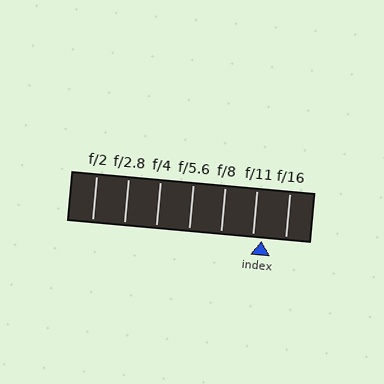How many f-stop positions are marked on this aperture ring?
There are 7 f-stop positions marked.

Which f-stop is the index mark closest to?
The index mark is closest to f/11.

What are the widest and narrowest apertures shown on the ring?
The widest aperture shown is f/2 and the narrowest is f/16.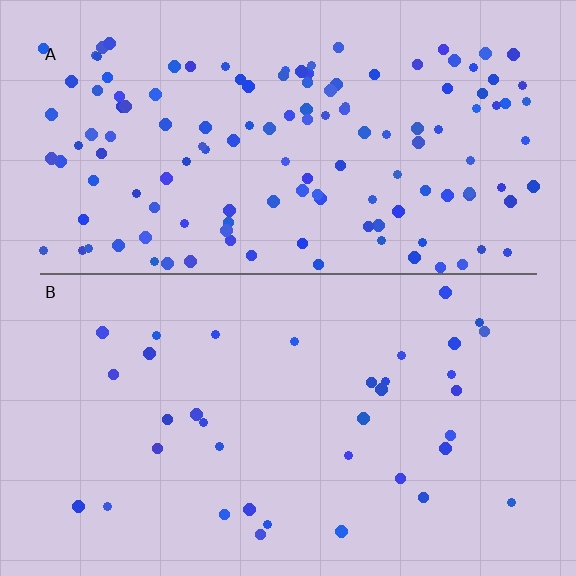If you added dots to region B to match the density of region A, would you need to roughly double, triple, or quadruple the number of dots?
Approximately quadruple.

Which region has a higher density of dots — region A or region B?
A (the top).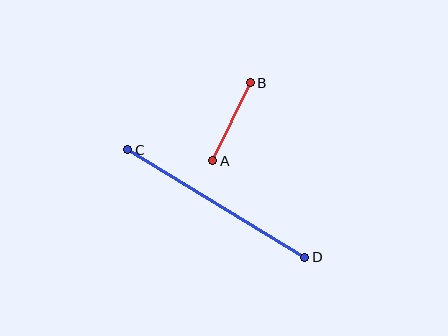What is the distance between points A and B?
The distance is approximately 87 pixels.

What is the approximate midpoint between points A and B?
The midpoint is at approximately (232, 122) pixels.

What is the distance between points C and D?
The distance is approximately 207 pixels.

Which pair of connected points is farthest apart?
Points C and D are farthest apart.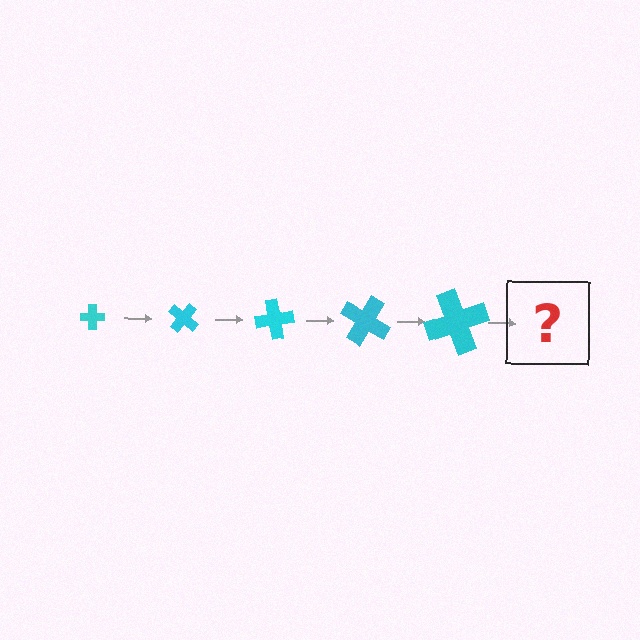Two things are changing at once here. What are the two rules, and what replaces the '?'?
The two rules are that the cross grows larger each step and it rotates 40 degrees each step. The '?' should be a cross, larger than the previous one and rotated 200 degrees from the start.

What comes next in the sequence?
The next element should be a cross, larger than the previous one and rotated 200 degrees from the start.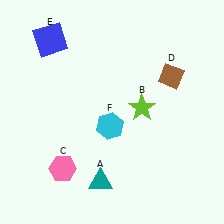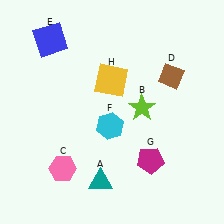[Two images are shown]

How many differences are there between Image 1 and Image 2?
There are 2 differences between the two images.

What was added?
A magenta pentagon (G), a yellow square (H) were added in Image 2.